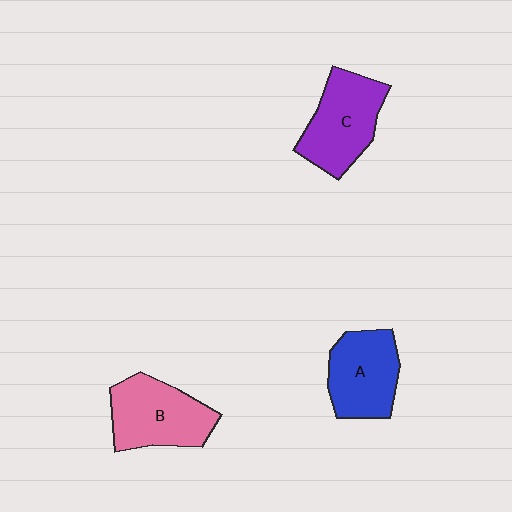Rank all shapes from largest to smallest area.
From largest to smallest: B (pink), C (purple), A (blue).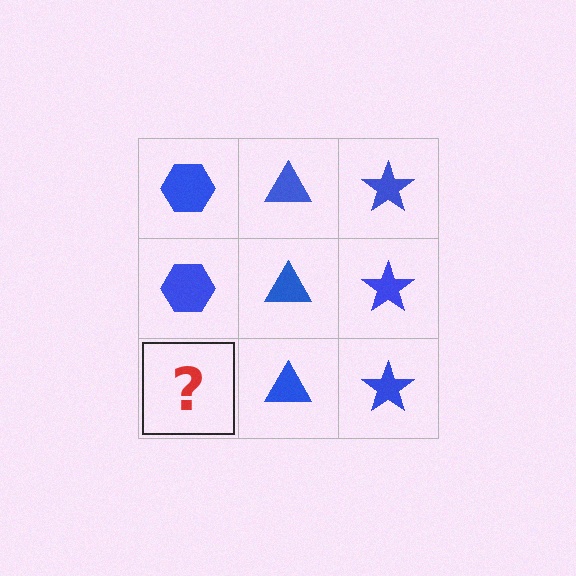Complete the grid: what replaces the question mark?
The question mark should be replaced with a blue hexagon.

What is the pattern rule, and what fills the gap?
The rule is that each column has a consistent shape. The gap should be filled with a blue hexagon.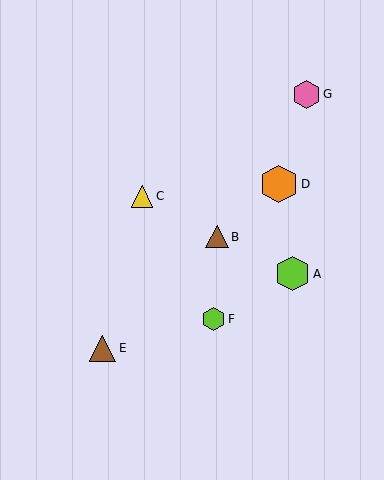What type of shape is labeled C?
Shape C is a yellow triangle.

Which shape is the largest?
The orange hexagon (labeled D) is the largest.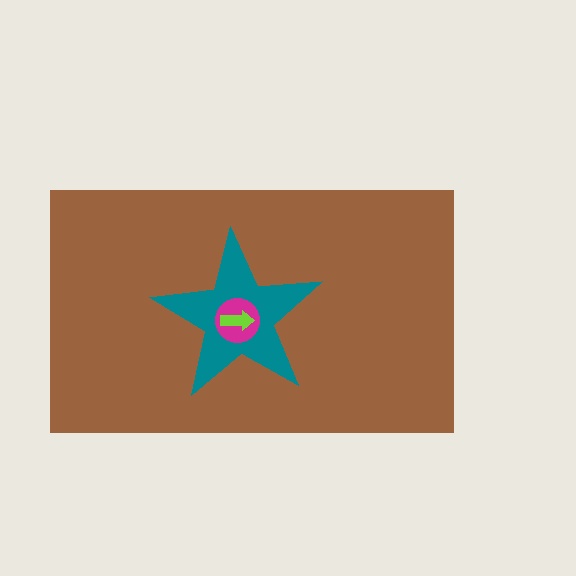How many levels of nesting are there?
4.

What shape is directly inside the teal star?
The magenta circle.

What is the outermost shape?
The brown rectangle.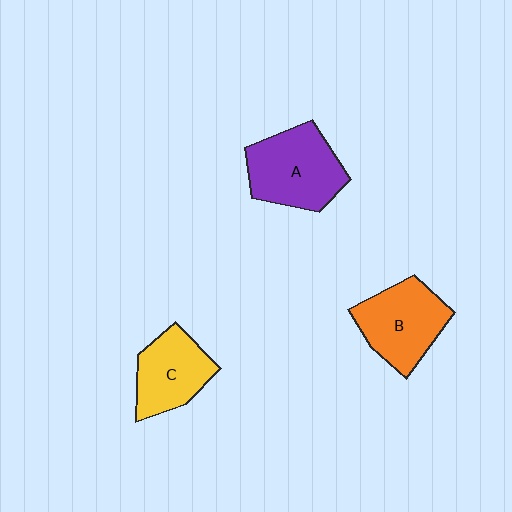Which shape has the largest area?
Shape A (purple).